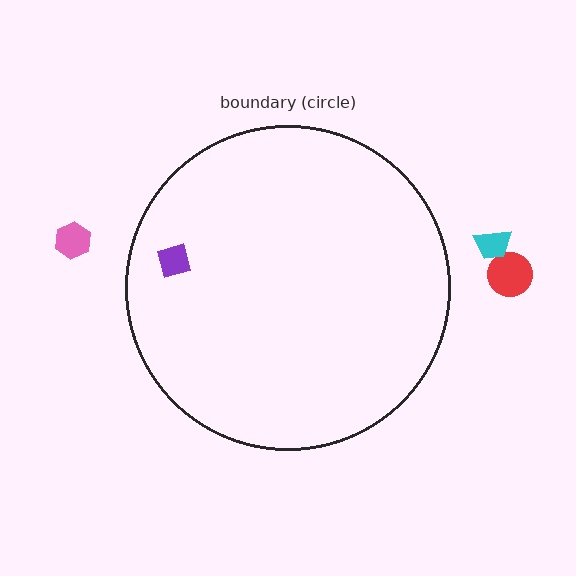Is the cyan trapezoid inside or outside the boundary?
Outside.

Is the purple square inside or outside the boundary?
Inside.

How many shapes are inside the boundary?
1 inside, 3 outside.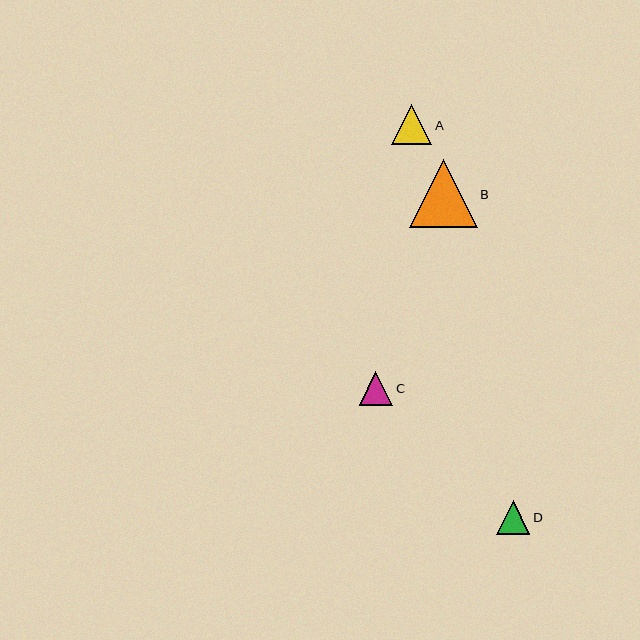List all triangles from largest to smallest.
From largest to smallest: B, A, D, C.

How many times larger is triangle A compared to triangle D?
Triangle A is approximately 1.2 times the size of triangle D.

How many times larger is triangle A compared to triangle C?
Triangle A is approximately 1.2 times the size of triangle C.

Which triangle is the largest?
Triangle B is the largest with a size of approximately 68 pixels.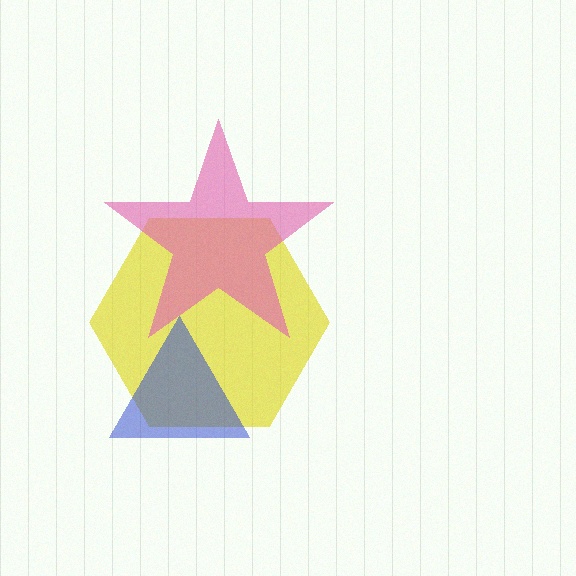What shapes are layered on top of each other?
The layered shapes are: a yellow hexagon, a blue triangle, a pink star.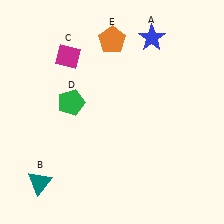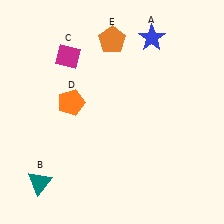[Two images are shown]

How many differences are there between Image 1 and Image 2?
There is 1 difference between the two images.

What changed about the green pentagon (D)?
In Image 1, D is green. In Image 2, it changed to orange.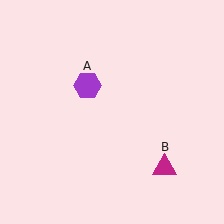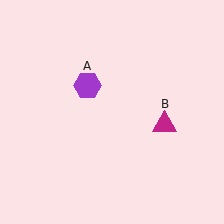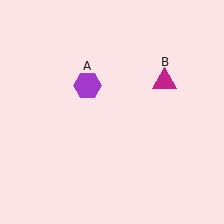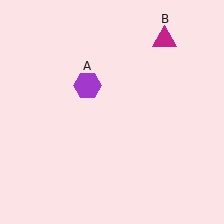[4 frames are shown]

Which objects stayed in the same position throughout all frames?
Purple hexagon (object A) remained stationary.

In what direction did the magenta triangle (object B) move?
The magenta triangle (object B) moved up.